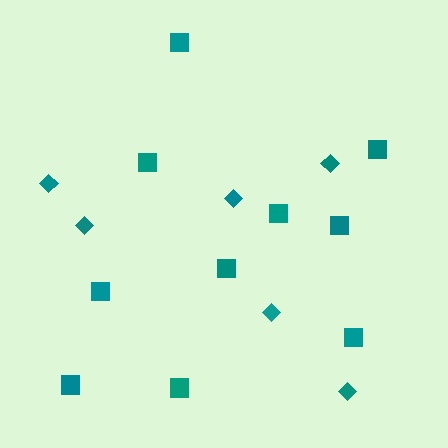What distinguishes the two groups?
There are 2 groups: one group of diamonds (6) and one group of squares (10).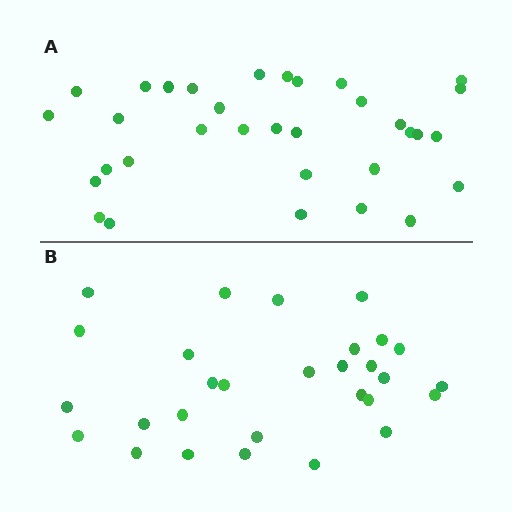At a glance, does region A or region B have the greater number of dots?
Region A (the top region) has more dots.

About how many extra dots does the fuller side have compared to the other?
Region A has about 4 more dots than region B.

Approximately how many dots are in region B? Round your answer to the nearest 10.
About 30 dots. (The exact count is 29, which rounds to 30.)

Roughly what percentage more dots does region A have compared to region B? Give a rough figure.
About 15% more.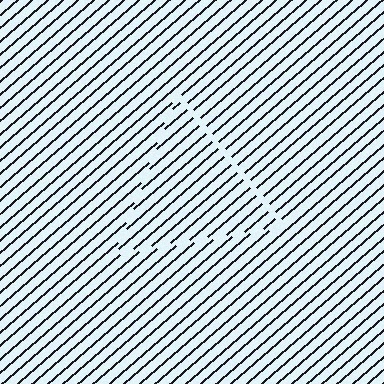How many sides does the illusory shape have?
3 sides — the line-ends trace a triangle.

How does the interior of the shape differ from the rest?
The interior of the shape contains the same grating, shifted by half a period — the contour is defined by the phase discontinuity where line-ends from the inner and outer gratings abut.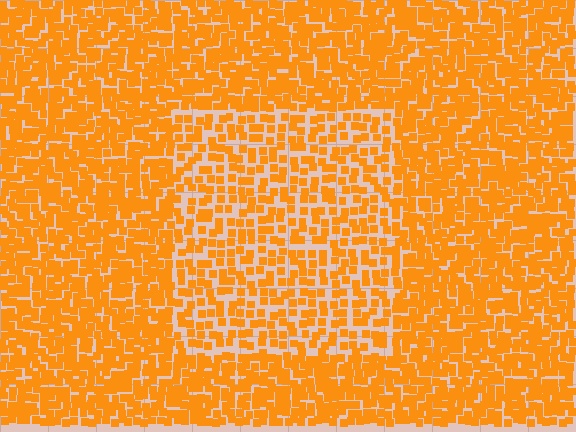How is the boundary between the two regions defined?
The boundary is defined by a change in element density (approximately 1.7x ratio). All elements are the same color, size, and shape.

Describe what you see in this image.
The image contains small orange elements arranged at two different densities. A rectangle-shaped region is visible where the elements are less densely packed than the surrounding area.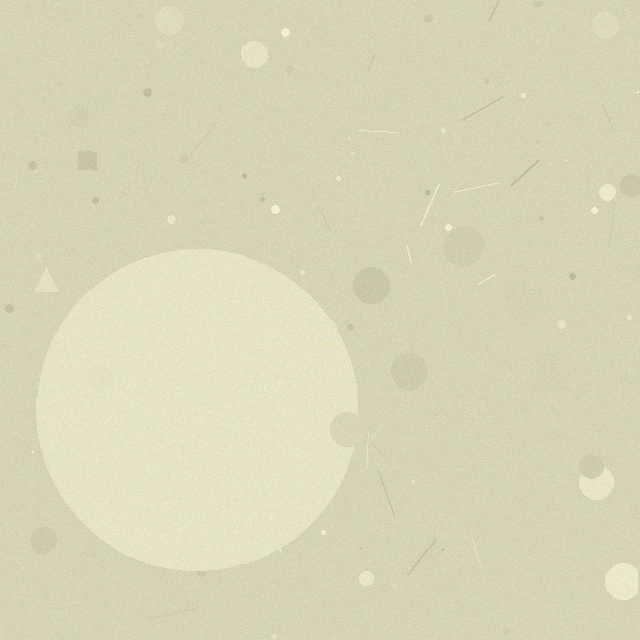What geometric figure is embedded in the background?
A circle is embedded in the background.